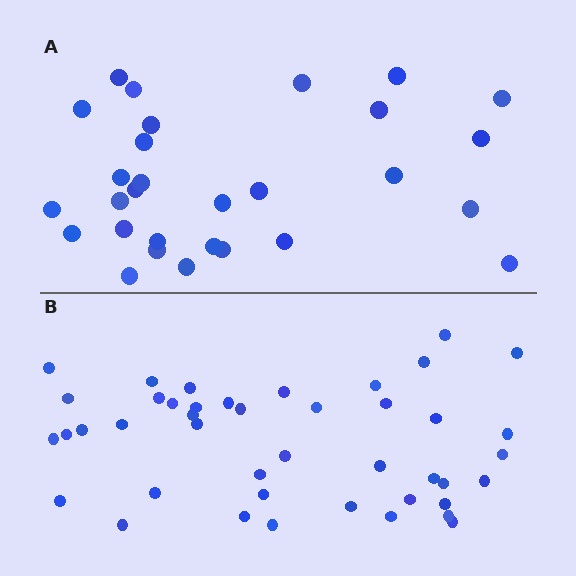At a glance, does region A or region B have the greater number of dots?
Region B (the bottom region) has more dots.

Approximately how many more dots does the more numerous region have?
Region B has approximately 15 more dots than region A.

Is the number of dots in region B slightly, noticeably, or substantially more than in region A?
Region B has substantially more. The ratio is roughly 1.5 to 1.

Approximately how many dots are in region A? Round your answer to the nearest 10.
About 30 dots. (The exact count is 29, which rounds to 30.)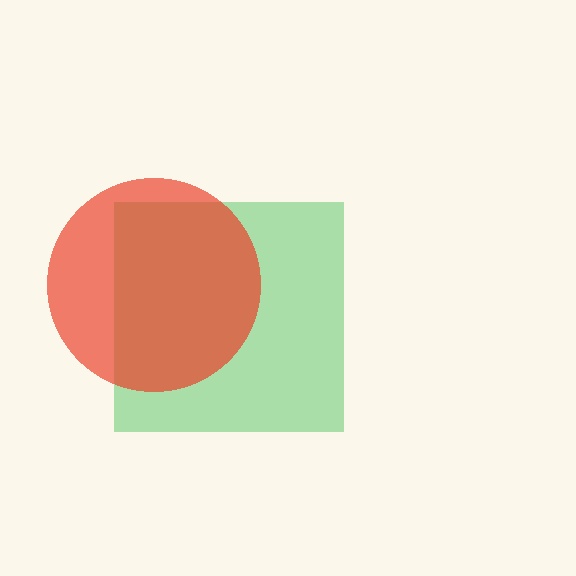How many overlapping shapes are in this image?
There are 2 overlapping shapes in the image.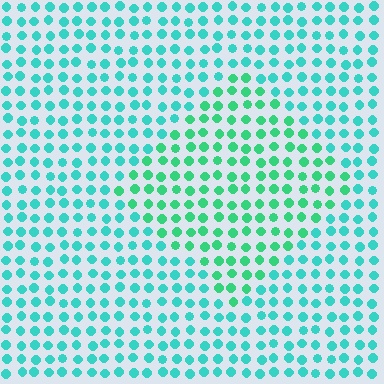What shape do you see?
I see a diamond.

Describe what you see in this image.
The image is filled with small cyan elements in a uniform arrangement. A diamond-shaped region is visible where the elements are tinted to a slightly different hue, forming a subtle color boundary.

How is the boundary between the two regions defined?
The boundary is defined purely by a slight shift in hue (about 28 degrees). Spacing, size, and orientation are identical on both sides.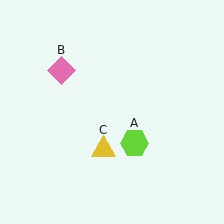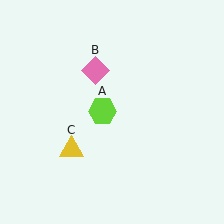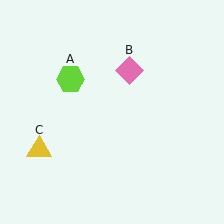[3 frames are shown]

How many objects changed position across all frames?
3 objects changed position: lime hexagon (object A), pink diamond (object B), yellow triangle (object C).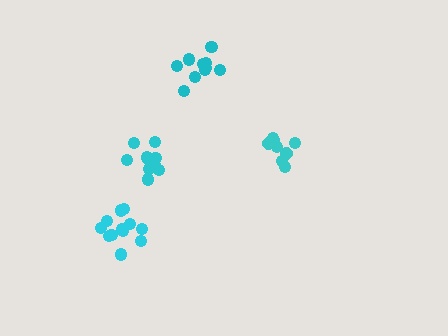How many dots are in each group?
Group 1: 8 dots, Group 2: 12 dots, Group 3: 10 dots, Group 4: 10 dots (40 total).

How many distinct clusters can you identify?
There are 4 distinct clusters.